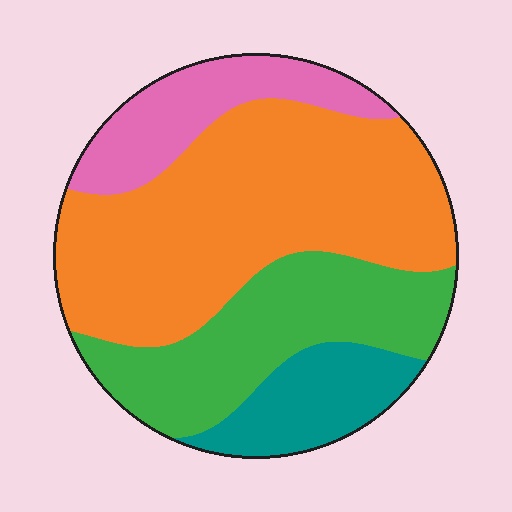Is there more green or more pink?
Green.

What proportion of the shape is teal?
Teal takes up about one eighth (1/8) of the shape.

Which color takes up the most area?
Orange, at roughly 50%.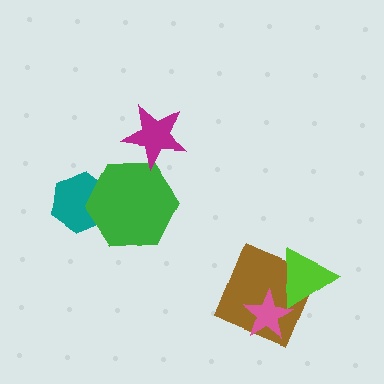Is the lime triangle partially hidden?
No, no other shape covers it.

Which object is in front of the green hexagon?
The magenta star is in front of the green hexagon.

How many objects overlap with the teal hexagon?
1 object overlaps with the teal hexagon.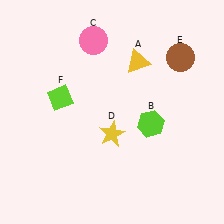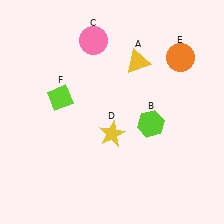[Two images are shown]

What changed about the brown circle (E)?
In Image 1, E is brown. In Image 2, it changed to orange.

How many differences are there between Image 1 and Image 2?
There is 1 difference between the two images.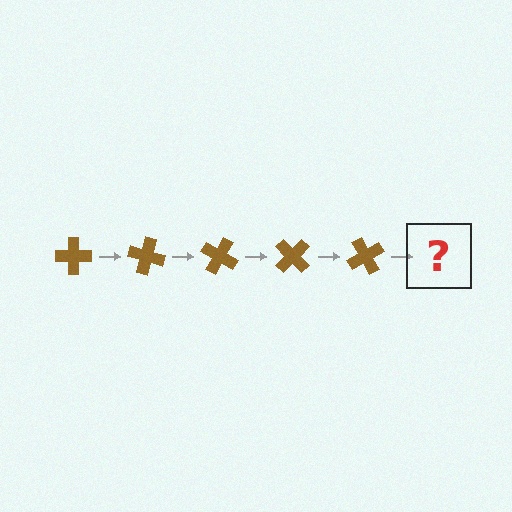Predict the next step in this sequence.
The next step is a brown cross rotated 75 degrees.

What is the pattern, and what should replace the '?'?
The pattern is that the cross rotates 15 degrees each step. The '?' should be a brown cross rotated 75 degrees.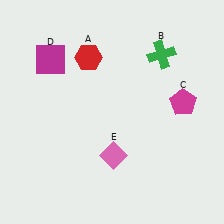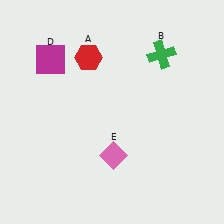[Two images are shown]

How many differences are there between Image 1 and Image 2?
There is 1 difference between the two images.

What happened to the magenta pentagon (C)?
The magenta pentagon (C) was removed in Image 2. It was in the top-right area of Image 1.